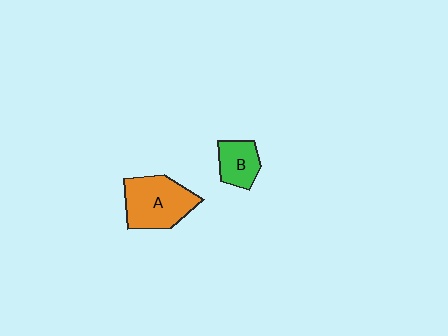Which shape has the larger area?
Shape A (orange).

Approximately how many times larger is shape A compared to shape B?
Approximately 1.8 times.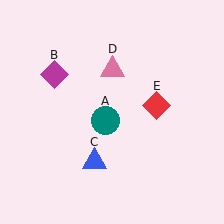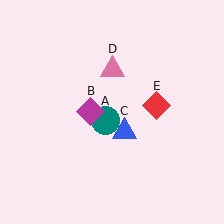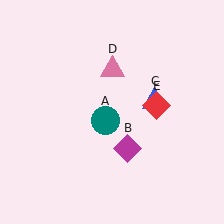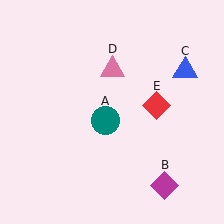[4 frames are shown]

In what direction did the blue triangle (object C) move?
The blue triangle (object C) moved up and to the right.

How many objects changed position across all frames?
2 objects changed position: magenta diamond (object B), blue triangle (object C).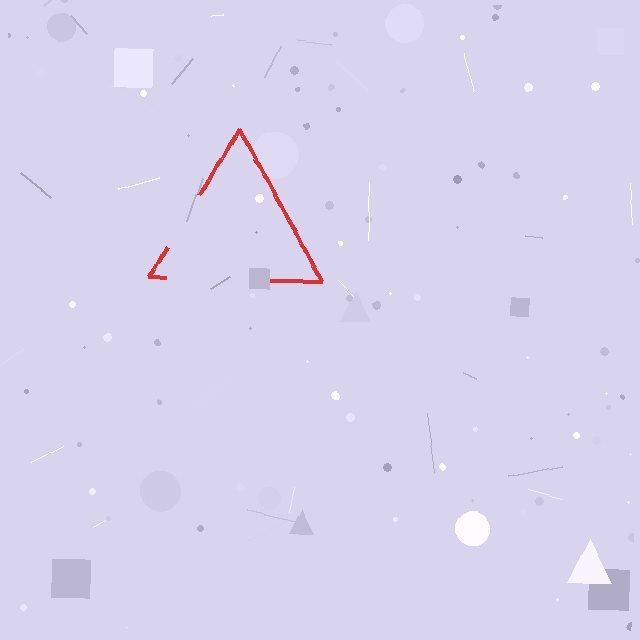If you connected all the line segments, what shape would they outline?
They would outline a triangle.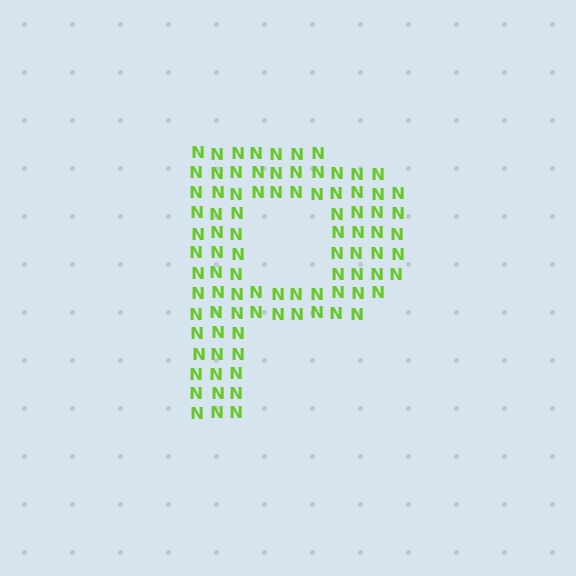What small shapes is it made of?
It is made of small letter N's.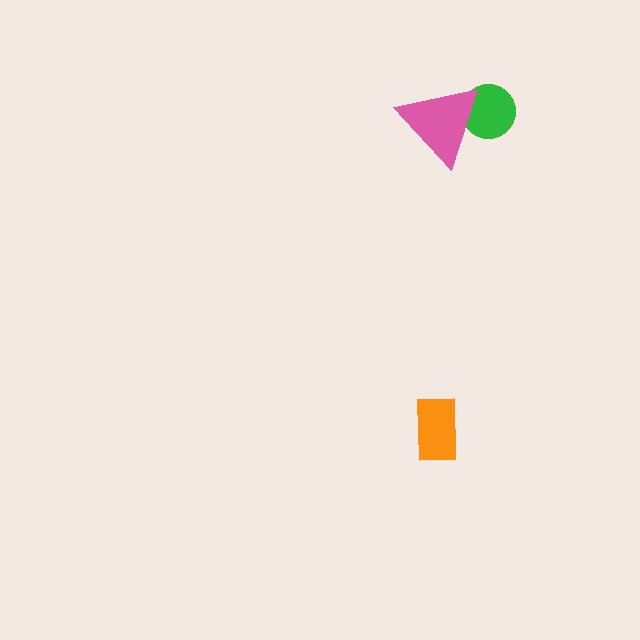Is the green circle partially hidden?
Yes, it is partially covered by another shape.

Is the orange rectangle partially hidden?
No, no other shape covers it.